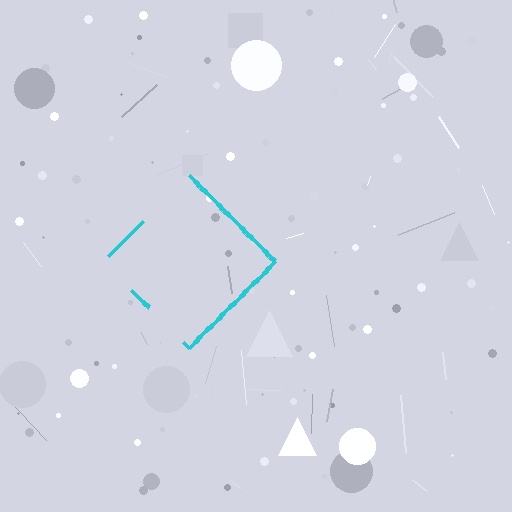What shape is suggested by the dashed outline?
The dashed outline suggests a diamond.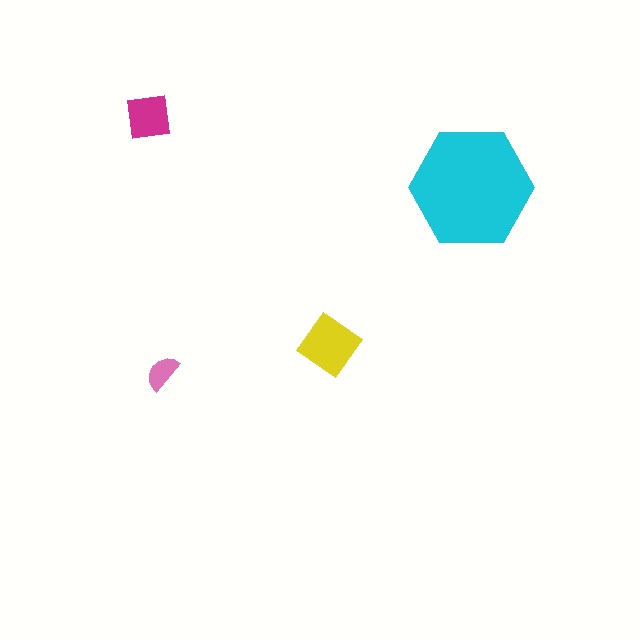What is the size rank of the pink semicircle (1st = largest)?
4th.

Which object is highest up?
The magenta square is topmost.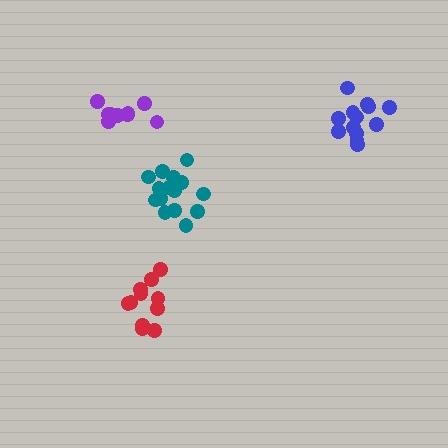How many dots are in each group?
Group 1: 10 dots, Group 2: 13 dots, Group 3: 11 dots, Group 4: 16 dots (50 total).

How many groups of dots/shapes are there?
There are 4 groups.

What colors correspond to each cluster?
The clusters are colored: purple, blue, red, teal.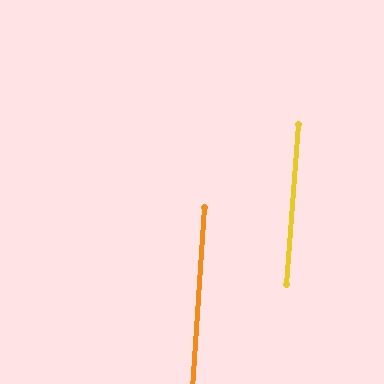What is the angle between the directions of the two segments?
Approximately 0 degrees.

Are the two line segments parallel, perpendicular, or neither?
Parallel — their directions differ by only 0.3°.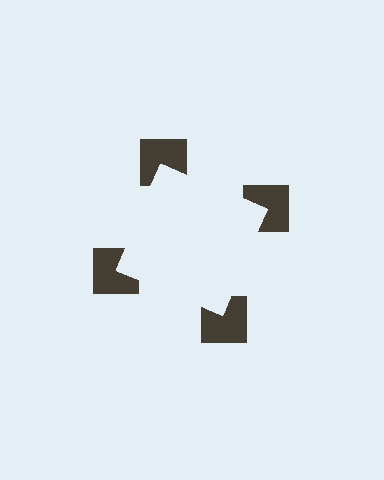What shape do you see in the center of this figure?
An illusory square — its edges are inferred from the aligned wedge cuts in the notched squares, not physically drawn.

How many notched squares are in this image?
There are 4 — one at each vertex of the illusory square.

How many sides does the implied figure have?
4 sides.